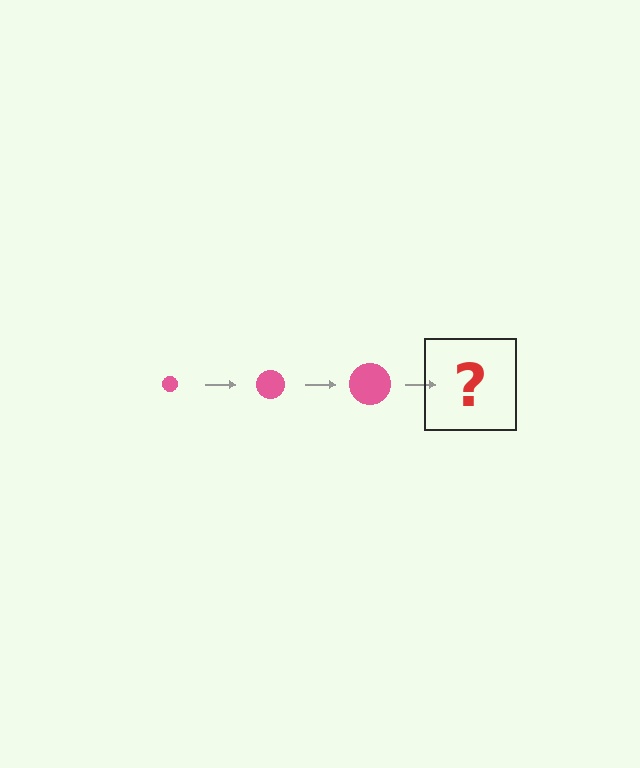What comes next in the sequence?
The next element should be a pink circle, larger than the previous one.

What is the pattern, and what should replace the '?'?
The pattern is that the circle gets progressively larger each step. The '?' should be a pink circle, larger than the previous one.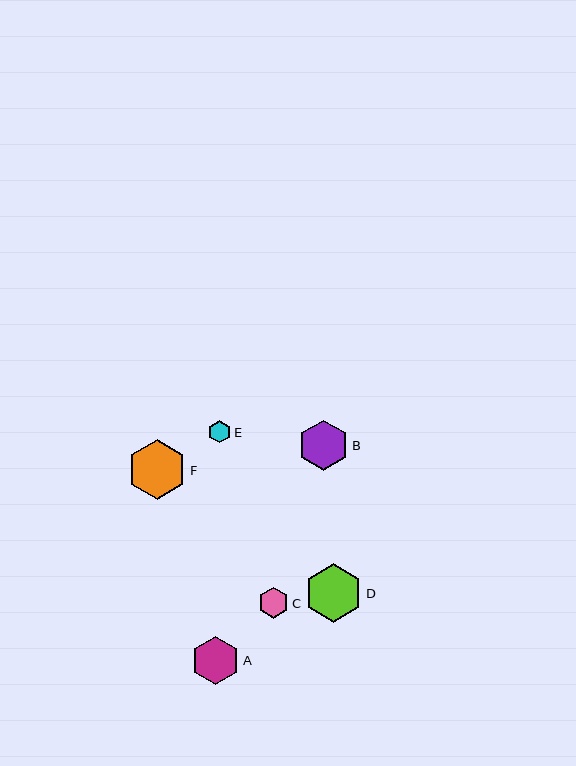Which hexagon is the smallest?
Hexagon E is the smallest with a size of approximately 22 pixels.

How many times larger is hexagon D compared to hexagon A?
Hexagon D is approximately 1.2 times the size of hexagon A.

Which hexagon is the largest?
Hexagon F is the largest with a size of approximately 59 pixels.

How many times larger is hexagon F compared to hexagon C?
Hexagon F is approximately 1.9 times the size of hexagon C.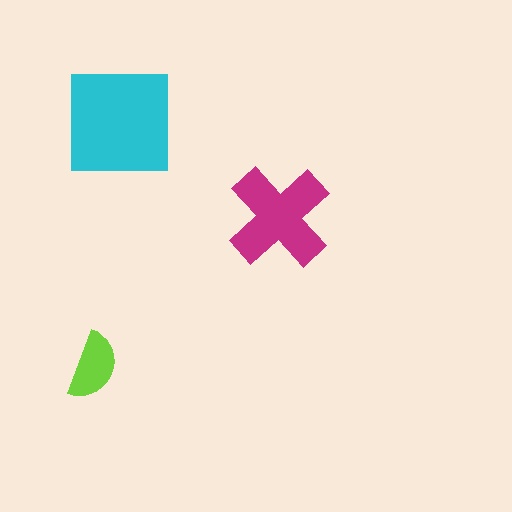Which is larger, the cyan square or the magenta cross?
The cyan square.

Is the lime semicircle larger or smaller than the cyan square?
Smaller.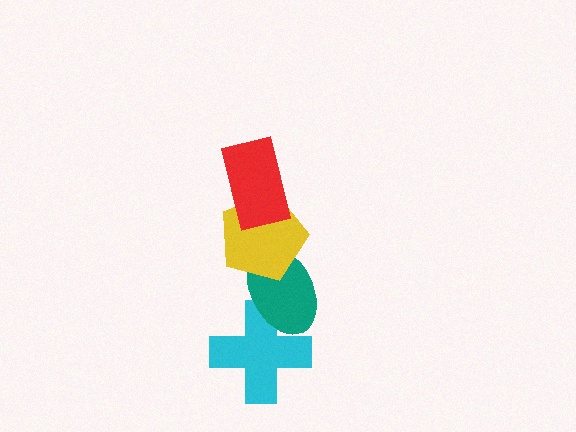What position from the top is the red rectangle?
The red rectangle is 1st from the top.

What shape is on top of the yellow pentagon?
The red rectangle is on top of the yellow pentagon.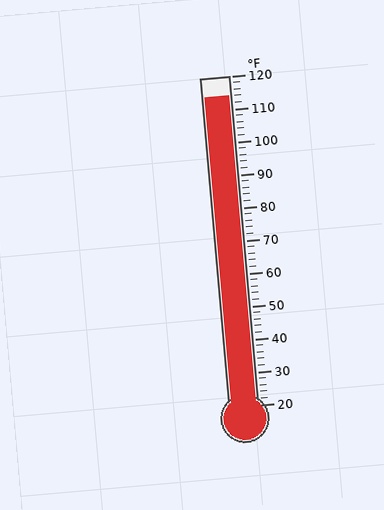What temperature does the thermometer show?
The thermometer shows approximately 114°F.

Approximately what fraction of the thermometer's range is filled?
The thermometer is filled to approximately 95% of its range.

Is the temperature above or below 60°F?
The temperature is above 60°F.